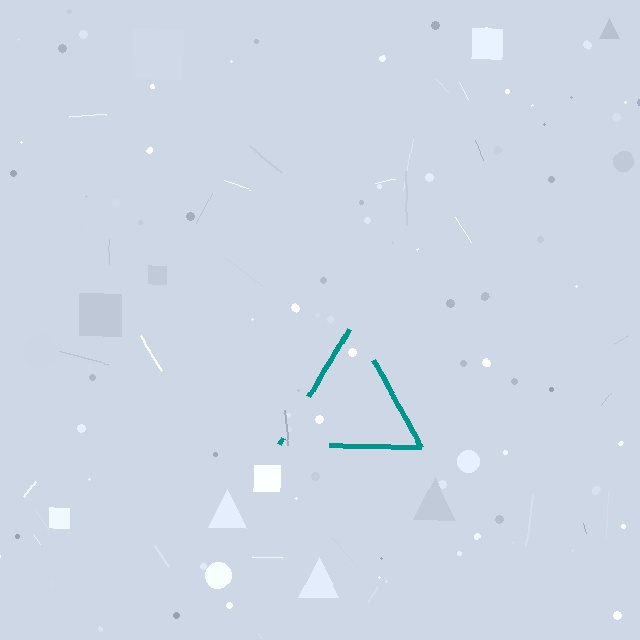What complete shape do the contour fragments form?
The contour fragments form a triangle.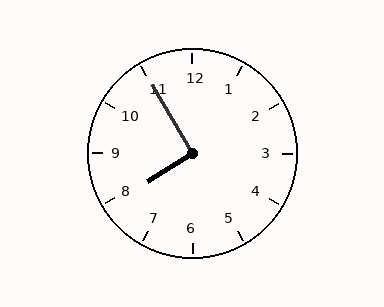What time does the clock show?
7:55.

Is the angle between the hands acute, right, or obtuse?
It is right.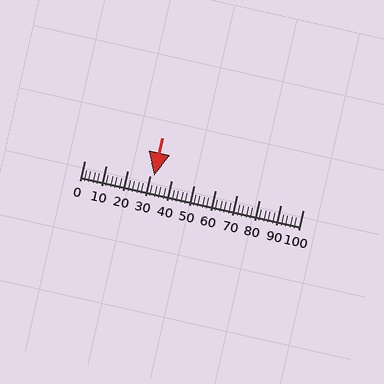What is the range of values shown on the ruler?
The ruler shows values from 0 to 100.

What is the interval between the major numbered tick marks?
The major tick marks are spaced 10 units apart.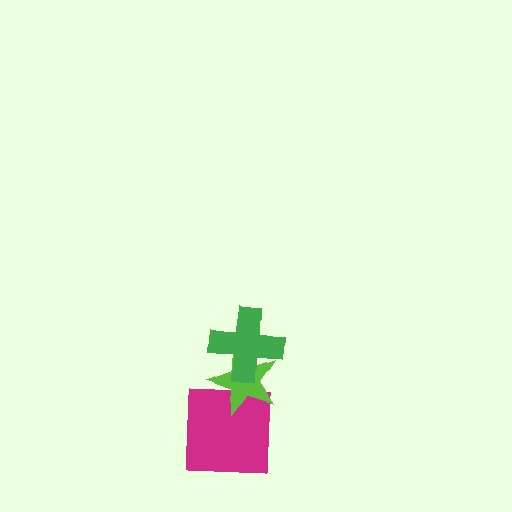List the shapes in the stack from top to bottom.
From top to bottom: the green cross, the lime star, the magenta square.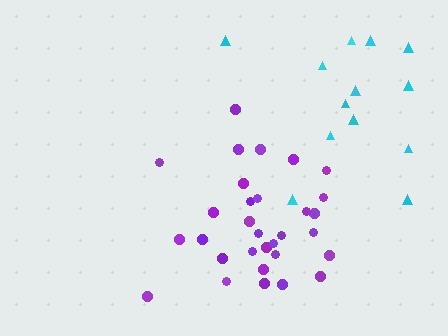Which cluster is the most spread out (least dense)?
Cyan.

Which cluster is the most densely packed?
Purple.